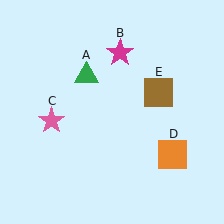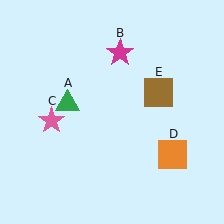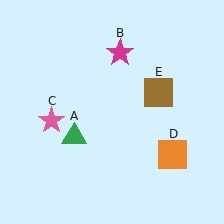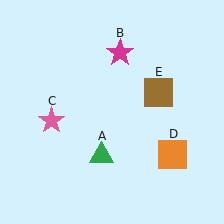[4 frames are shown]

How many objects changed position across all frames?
1 object changed position: green triangle (object A).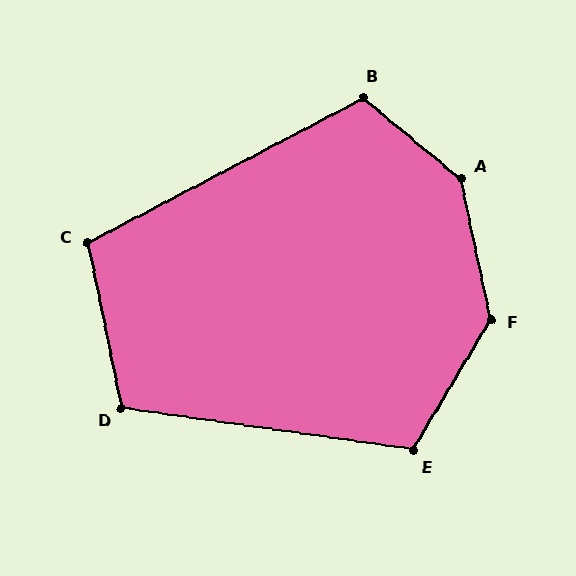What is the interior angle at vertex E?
Approximately 112 degrees (obtuse).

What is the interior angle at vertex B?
Approximately 113 degrees (obtuse).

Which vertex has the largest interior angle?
A, at approximately 141 degrees.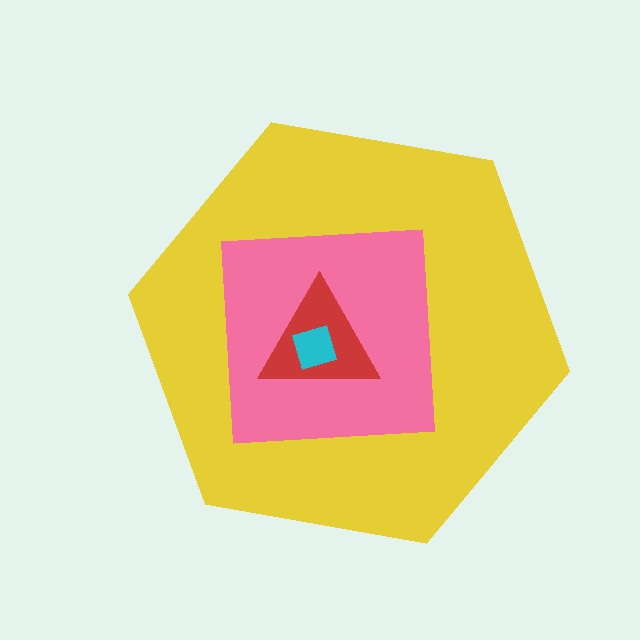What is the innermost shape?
The cyan square.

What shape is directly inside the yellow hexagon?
The pink square.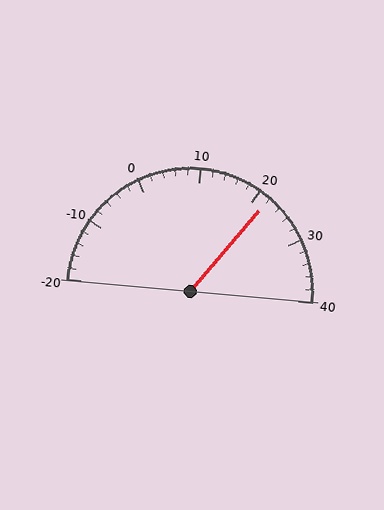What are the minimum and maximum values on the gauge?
The gauge ranges from -20 to 40.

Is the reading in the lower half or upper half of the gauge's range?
The reading is in the upper half of the range (-20 to 40).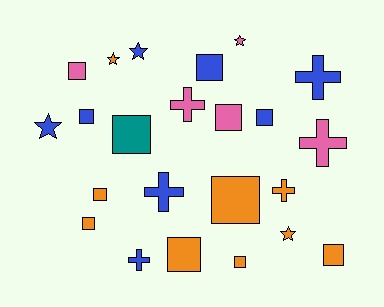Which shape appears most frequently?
Square, with 12 objects.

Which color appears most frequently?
Orange, with 9 objects.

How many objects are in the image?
There are 23 objects.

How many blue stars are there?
There are 2 blue stars.